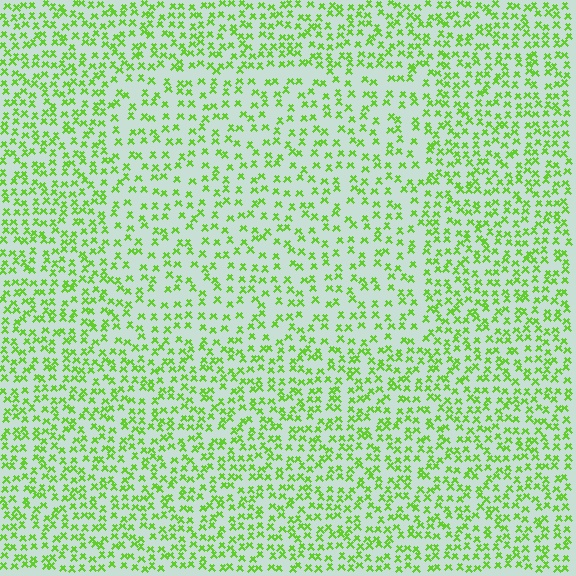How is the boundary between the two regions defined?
The boundary is defined by a change in element density (approximately 1.6x ratio). All elements are the same color, size, and shape.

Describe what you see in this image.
The image contains small lime elements arranged at two different densities. A rectangle-shaped region is visible where the elements are less densely packed than the surrounding area.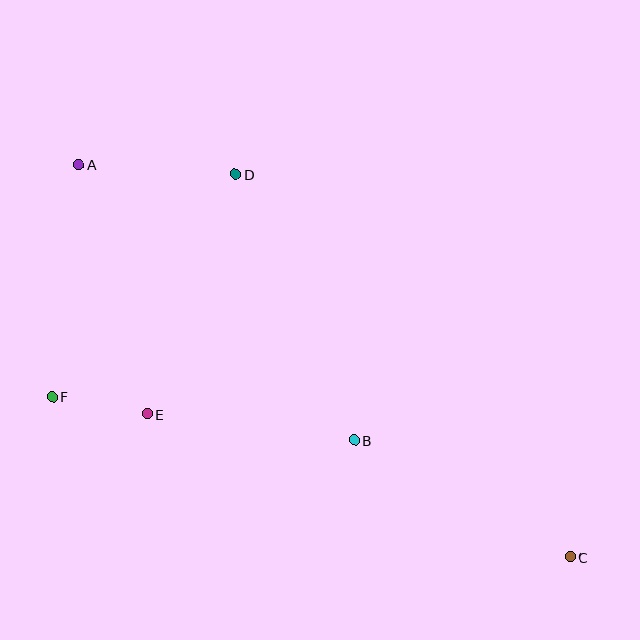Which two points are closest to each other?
Points E and F are closest to each other.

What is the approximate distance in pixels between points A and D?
The distance between A and D is approximately 157 pixels.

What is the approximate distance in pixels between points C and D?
The distance between C and D is approximately 508 pixels.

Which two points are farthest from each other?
Points A and C are farthest from each other.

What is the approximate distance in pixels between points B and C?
The distance between B and C is approximately 245 pixels.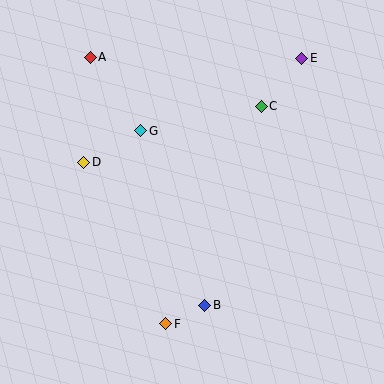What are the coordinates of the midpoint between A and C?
The midpoint between A and C is at (176, 82).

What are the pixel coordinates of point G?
Point G is at (141, 131).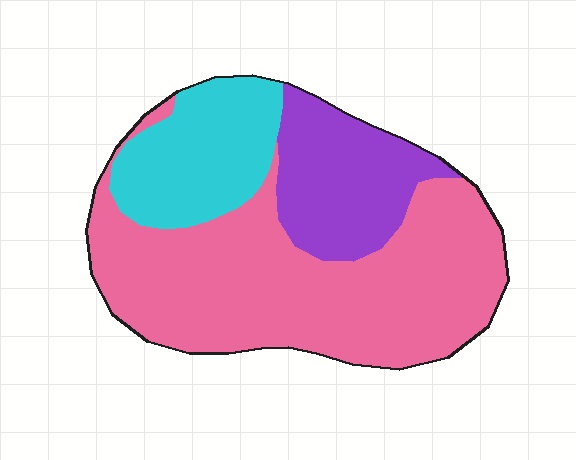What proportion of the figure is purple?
Purple takes up about one fifth (1/5) of the figure.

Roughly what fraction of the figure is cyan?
Cyan covers roughly 20% of the figure.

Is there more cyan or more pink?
Pink.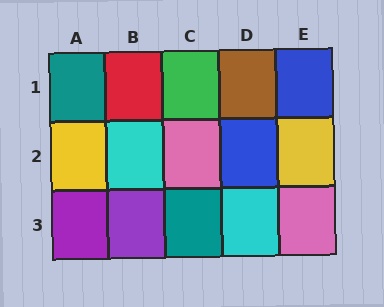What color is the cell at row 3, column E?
Pink.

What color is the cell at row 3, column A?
Purple.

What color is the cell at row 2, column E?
Yellow.